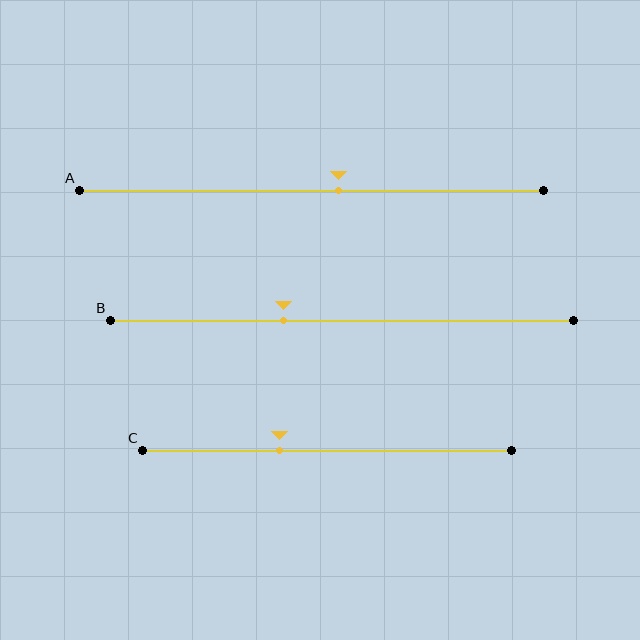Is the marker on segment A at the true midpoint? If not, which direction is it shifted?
No, the marker on segment A is shifted to the right by about 6% of the segment length.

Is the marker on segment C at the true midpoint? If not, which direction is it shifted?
No, the marker on segment C is shifted to the left by about 13% of the segment length.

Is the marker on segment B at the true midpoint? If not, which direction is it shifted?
No, the marker on segment B is shifted to the left by about 13% of the segment length.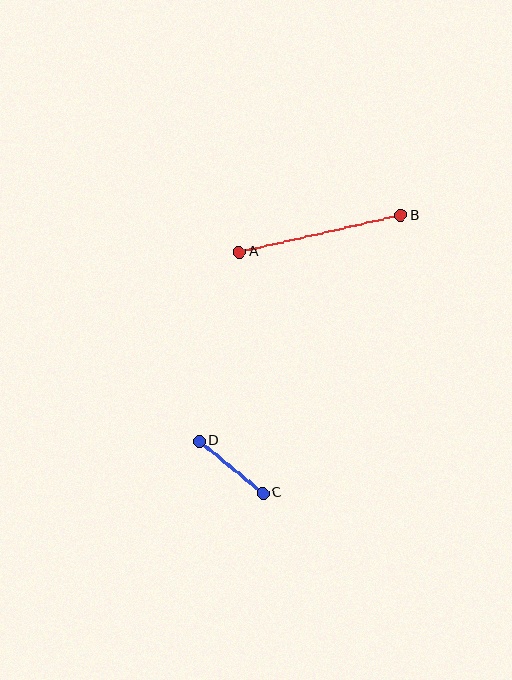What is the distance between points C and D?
The distance is approximately 82 pixels.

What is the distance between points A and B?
The distance is approximately 165 pixels.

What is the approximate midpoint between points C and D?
The midpoint is at approximately (231, 467) pixels.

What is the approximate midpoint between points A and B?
The midpoint is at approximately (320, 234) pixels.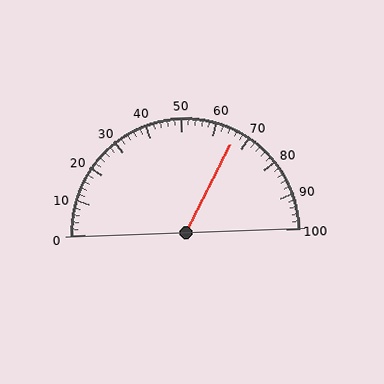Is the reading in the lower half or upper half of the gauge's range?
The reading is in the upper half of the range (0 to 100).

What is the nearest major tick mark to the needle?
The nearest major tick mark is 70.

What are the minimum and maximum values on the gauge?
The gauge ranges from 0 to 100.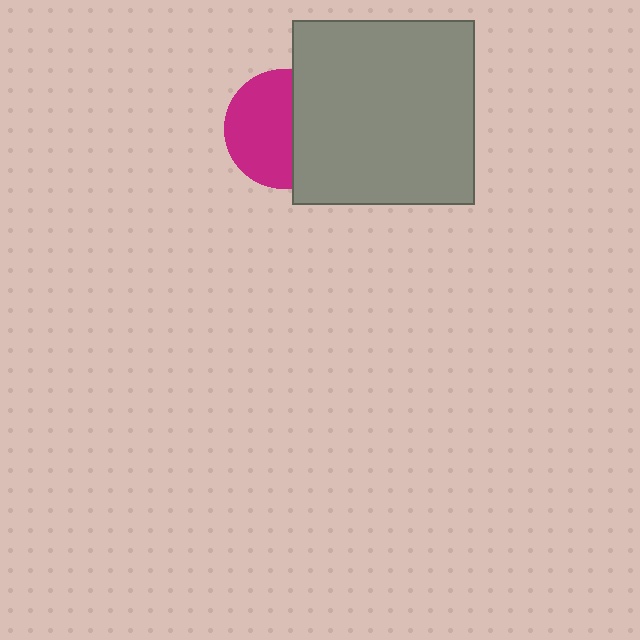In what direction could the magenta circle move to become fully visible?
The magenta circle could move left. That would shift it out from behind the gray rectangle entirely.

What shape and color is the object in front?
The object in front is a gray rectangle.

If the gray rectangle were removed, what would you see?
You would see the complete magenta circle.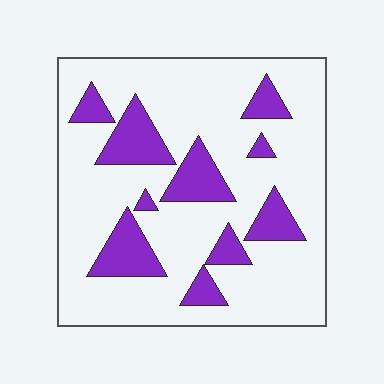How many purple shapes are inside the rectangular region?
10.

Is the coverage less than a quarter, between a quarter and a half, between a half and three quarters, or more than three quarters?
Less than a quarter.